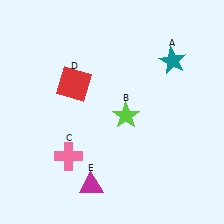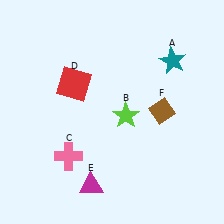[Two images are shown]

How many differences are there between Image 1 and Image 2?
There is 1 difference between the two images.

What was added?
A brown diamond (F) was added in Image 2.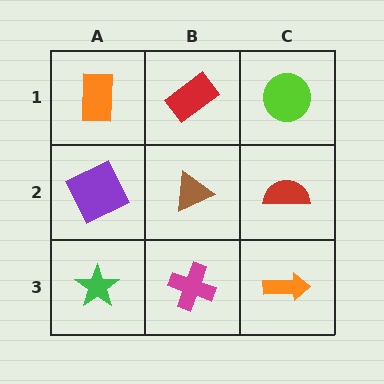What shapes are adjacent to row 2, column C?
A lime circle (row 1, column C), an orange arrow (row 3, column C), a brown triangle (row 2, column B).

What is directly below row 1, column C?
A red semicircle.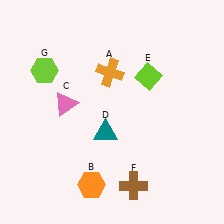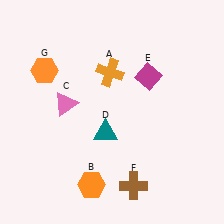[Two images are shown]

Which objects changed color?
E changed from lime to magenta. G changed from lime to orange.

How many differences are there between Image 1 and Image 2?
There are 2 differences between the two images.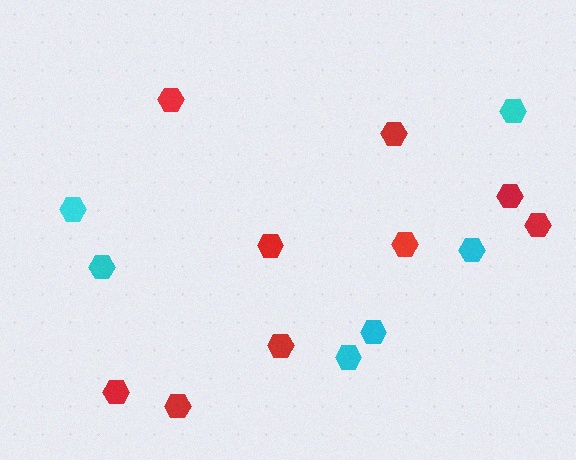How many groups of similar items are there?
There are 2 groups: one group of red hexagons (9) and one group of cyan hexagons (6).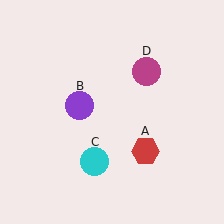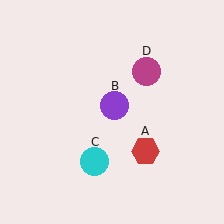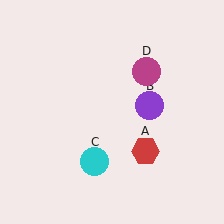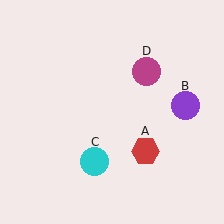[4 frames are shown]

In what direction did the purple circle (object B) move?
The purple circle (object B) moved right.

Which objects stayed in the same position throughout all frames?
Red hexagon (object A) and cyan circle (object C) and magenta circle (object D) remained stationary.